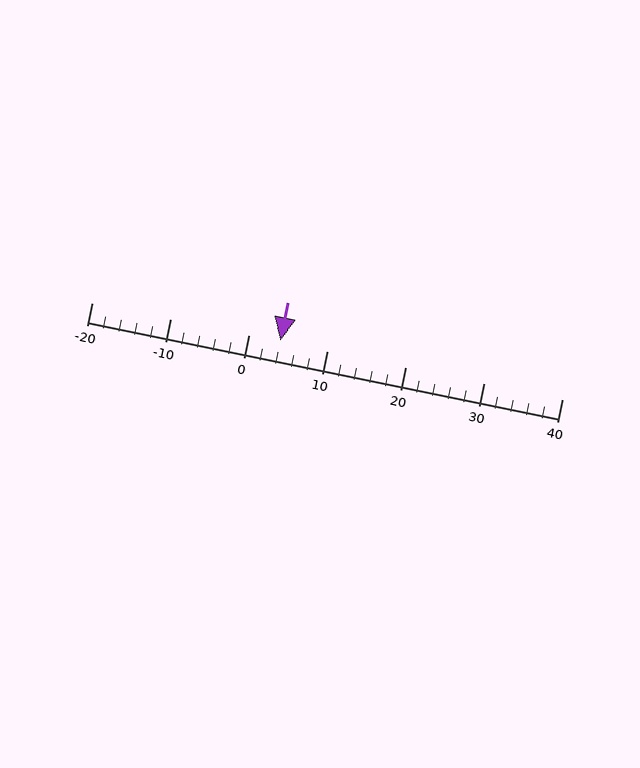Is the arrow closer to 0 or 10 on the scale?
The arrow is closer to 0.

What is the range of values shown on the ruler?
The ruler shows values from -20 to 40.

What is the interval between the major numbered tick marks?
The major tick marks are spaced 10 units apart.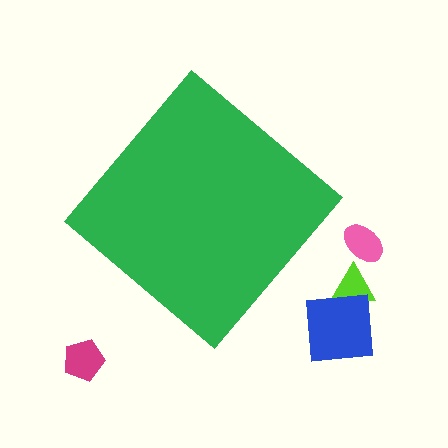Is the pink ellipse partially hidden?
No, the pink ellipse is fully visible.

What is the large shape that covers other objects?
A green diamond.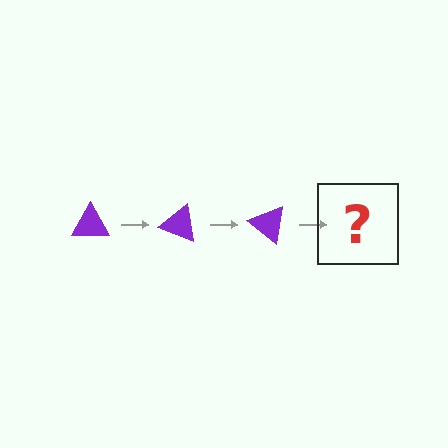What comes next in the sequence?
The next element should be a purple triangle rotated 60 degrees.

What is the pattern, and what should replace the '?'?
The pattern is that the triangle rotates 20 degrees each step. The '?' should be a purple triangle rotated 60 degrees.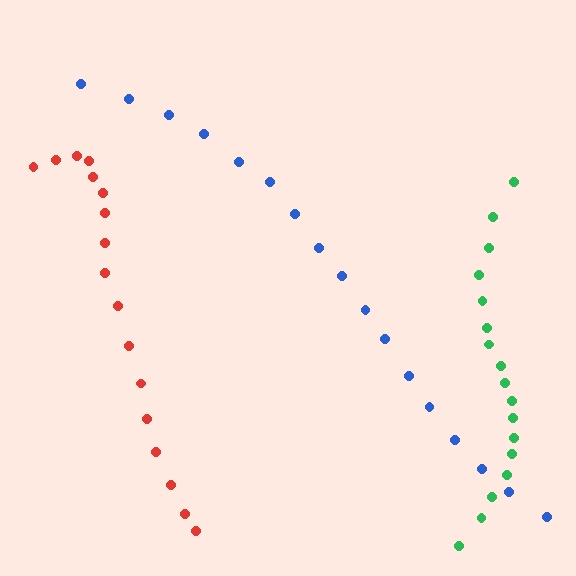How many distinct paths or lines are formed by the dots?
There are 3 distinct paths.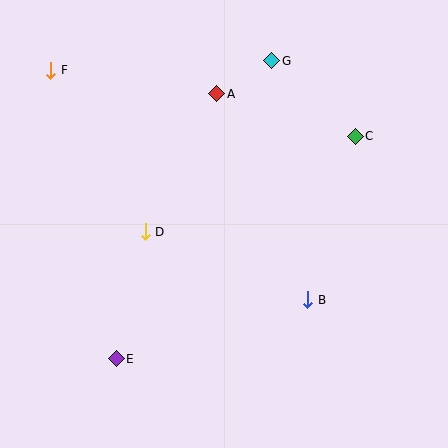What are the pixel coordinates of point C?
Point C is at (355, 136).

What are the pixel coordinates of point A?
Point A is at (217, 94).